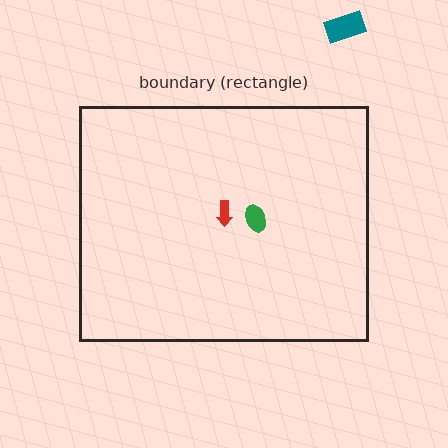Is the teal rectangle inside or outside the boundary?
Outside.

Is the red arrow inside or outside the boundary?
Inside.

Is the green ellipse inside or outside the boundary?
Inside.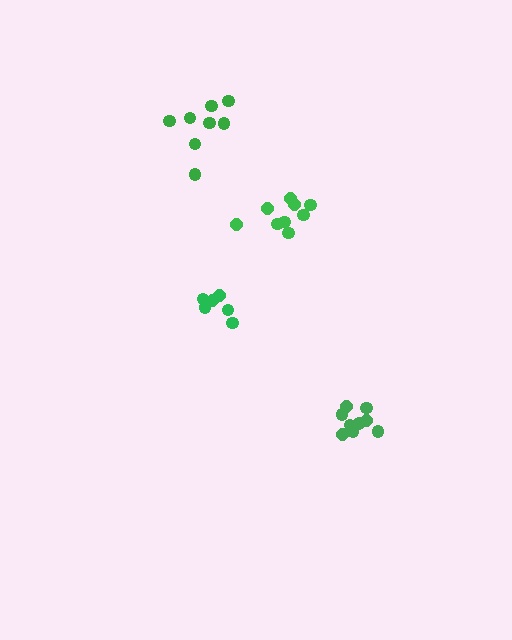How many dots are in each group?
Group 1: 6 dots, Group 2: 9 dots, Group 3: 8 dots, Group 4: 9 dots (32 total).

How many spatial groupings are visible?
There are 4 spatial groupings.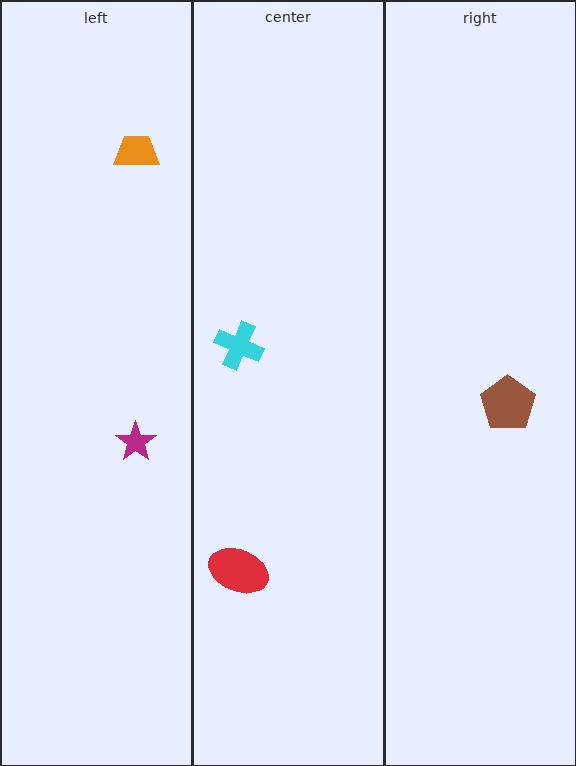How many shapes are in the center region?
2.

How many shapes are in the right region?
1.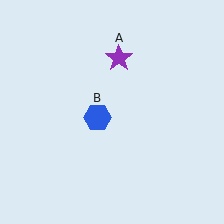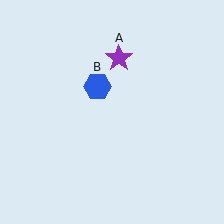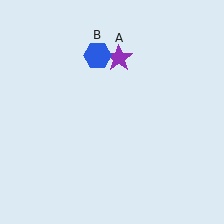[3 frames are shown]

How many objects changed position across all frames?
1 object changed position: blue hexagon (object B).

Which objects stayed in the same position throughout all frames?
Purple star (object A) remained stationary.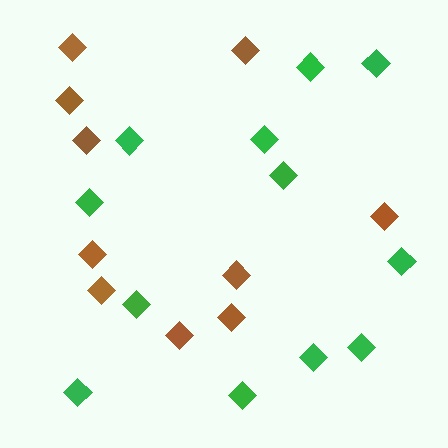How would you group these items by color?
There are 2 groups: one group of brown diamonds (10) and one group of green diamonds (12).